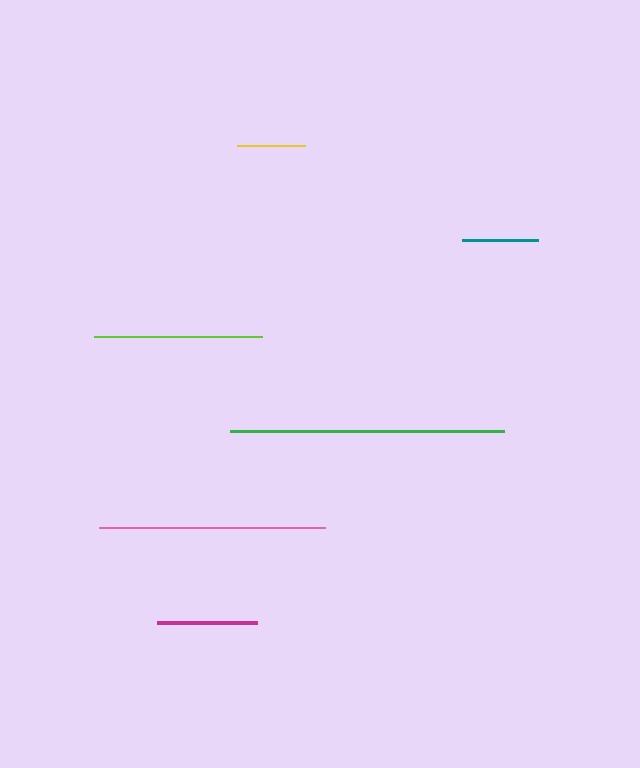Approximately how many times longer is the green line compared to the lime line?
The green line is approximately 1.6 times the length of the lime line.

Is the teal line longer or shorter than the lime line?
The lime line is longer than the teal line.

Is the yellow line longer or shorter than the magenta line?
The magenta line is longer than the yellow line.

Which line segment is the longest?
The green line is the longest at approximately 274 pixels.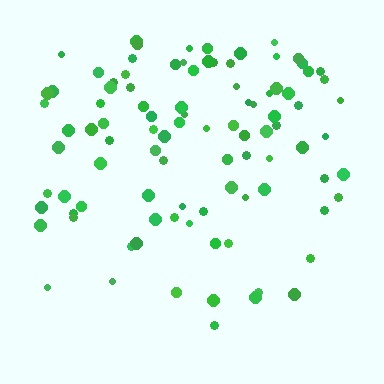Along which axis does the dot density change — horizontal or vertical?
Vertical.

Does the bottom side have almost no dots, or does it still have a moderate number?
Still a moderate number, just noticeably fewer than the top.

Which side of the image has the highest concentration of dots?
The top.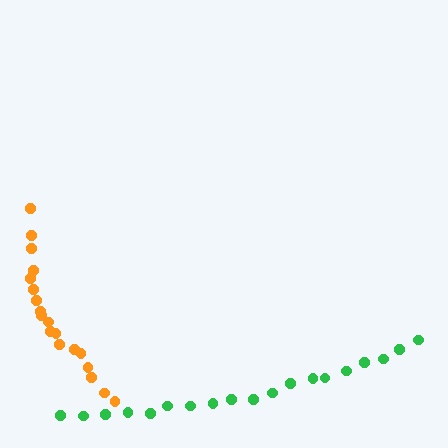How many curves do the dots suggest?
There are 2 distinct paths.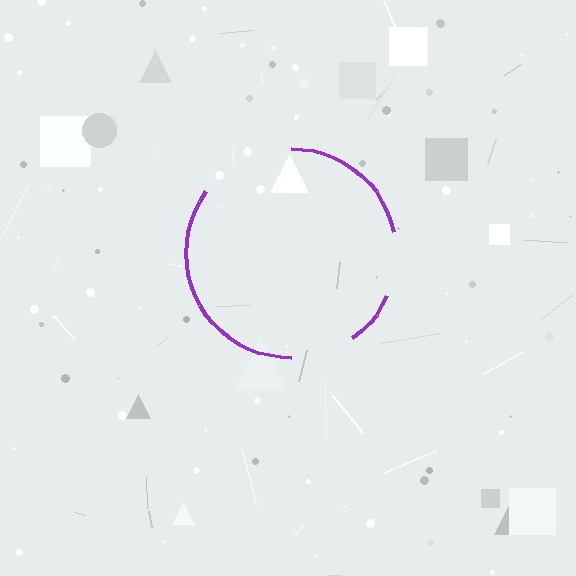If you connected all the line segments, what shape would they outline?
They would outline a circle.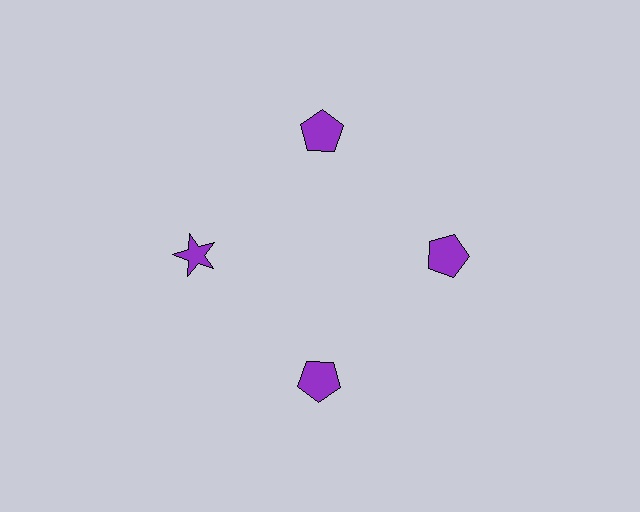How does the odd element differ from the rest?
It has a different shape: star instead of pentagon.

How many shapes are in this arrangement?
There are 4 shapes arranged in a ring pattern.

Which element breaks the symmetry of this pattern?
The purple star at roughly the 9 o'clock position breaks the symmetry. All other shapes are purple pentagons.